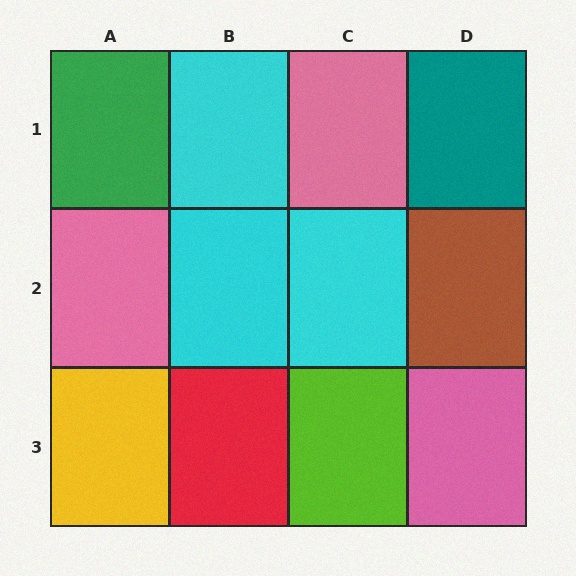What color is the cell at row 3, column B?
Red.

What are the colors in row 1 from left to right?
Green, cyan, pink, teal.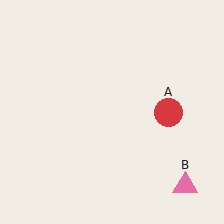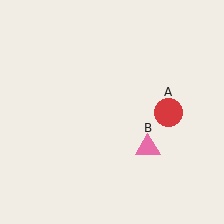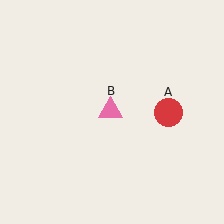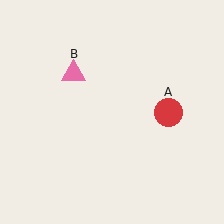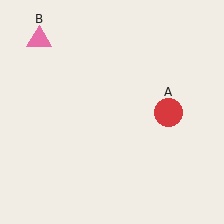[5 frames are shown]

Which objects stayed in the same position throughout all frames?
Red circle (object A) remained stationary.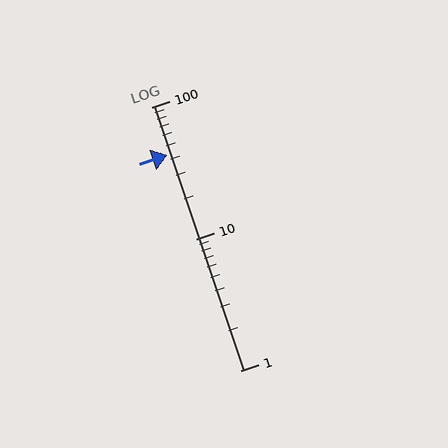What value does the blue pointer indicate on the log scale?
The pointer indicates approximately 43.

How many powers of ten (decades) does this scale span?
The scale spans 2 decades, from 1 to 100.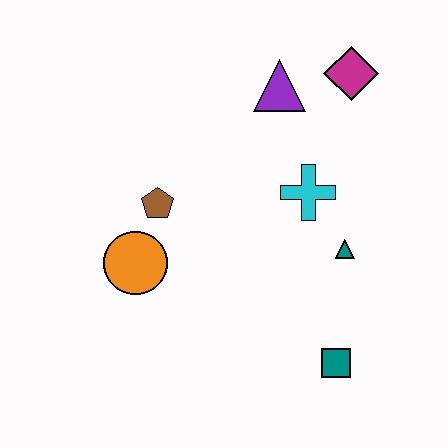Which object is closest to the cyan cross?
The teal triangle is closest to the cyan cross.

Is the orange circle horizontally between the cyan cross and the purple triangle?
No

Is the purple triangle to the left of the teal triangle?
Yes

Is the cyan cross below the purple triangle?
Yes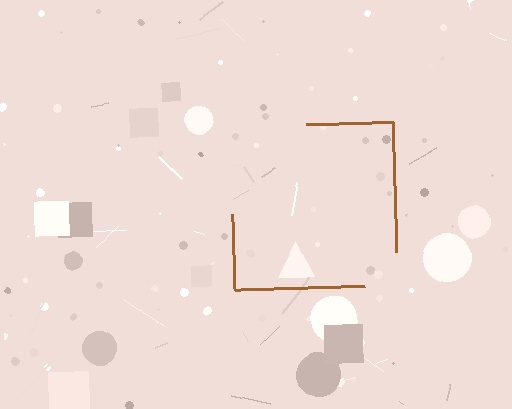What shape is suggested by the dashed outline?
The dashed outline suggests a square.